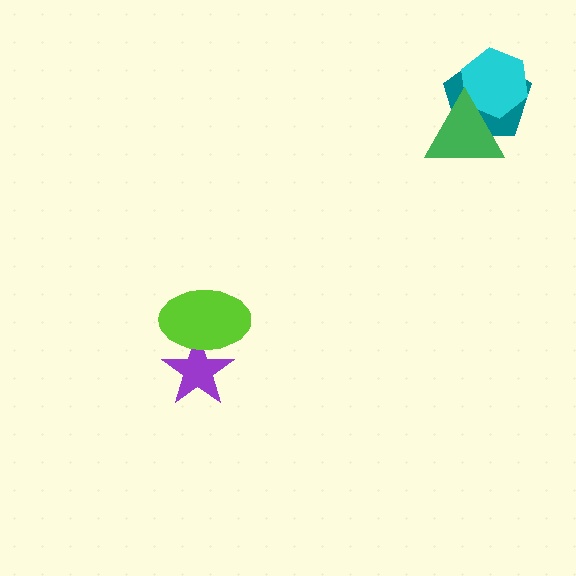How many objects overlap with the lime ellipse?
1 object overlaps with the lime ellipse.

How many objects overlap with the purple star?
1 object overlaps with the purple star.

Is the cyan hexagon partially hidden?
Yes, it is partially covered by another shape.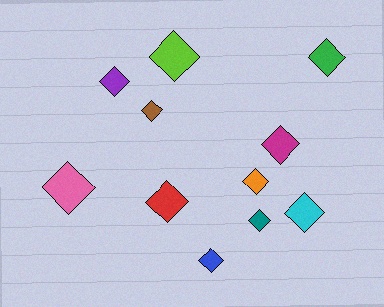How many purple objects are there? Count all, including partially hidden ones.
There is 1 purple object.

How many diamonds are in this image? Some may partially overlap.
There are 11 diamonds.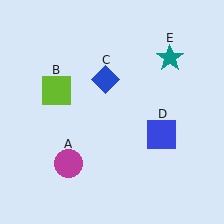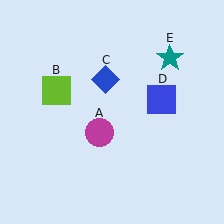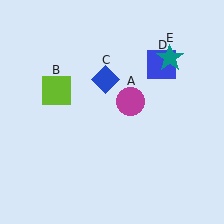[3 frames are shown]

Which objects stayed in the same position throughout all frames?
Lime square (object B) and blue diamond (object C) and teal star (object E) remained stationary.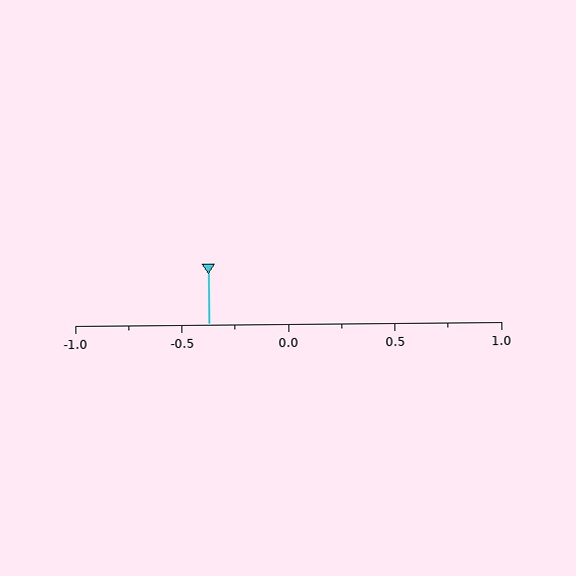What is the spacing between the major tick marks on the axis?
The major ticks are spaced 0.5 apart.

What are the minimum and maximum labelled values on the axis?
The axis runs from -1.0 to 1.0.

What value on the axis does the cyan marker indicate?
The marker indicates approximately -0.38.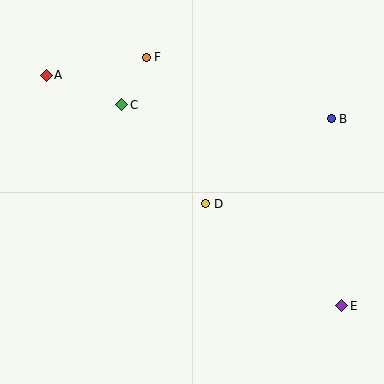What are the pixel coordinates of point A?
Point A is at (46, 75).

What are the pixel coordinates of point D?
Point D is at (206, 204).